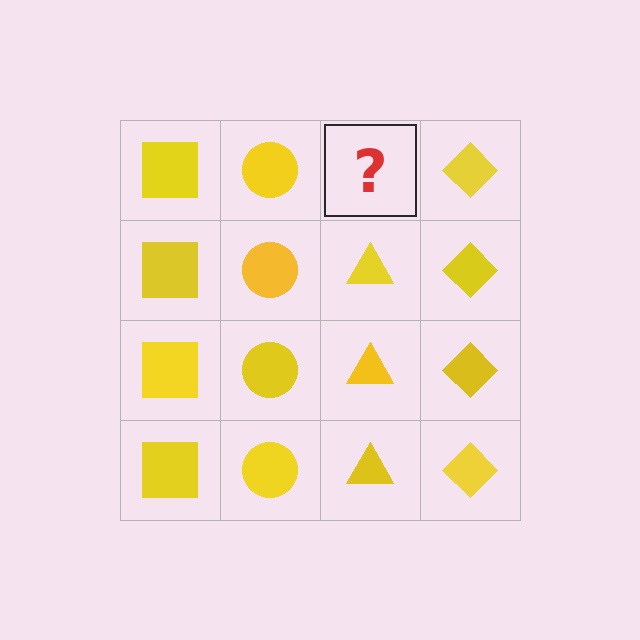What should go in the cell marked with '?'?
The missing cell should contain a yellow triangle.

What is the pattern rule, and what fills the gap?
The rule is that each column has a consistent shape. The gap should be filled with a yellow triangle.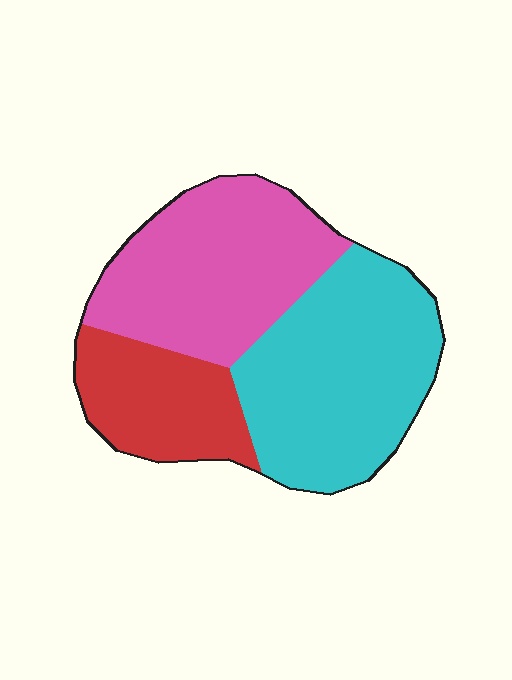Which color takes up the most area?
Cyan, at roughly 40%.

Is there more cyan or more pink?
Cyan.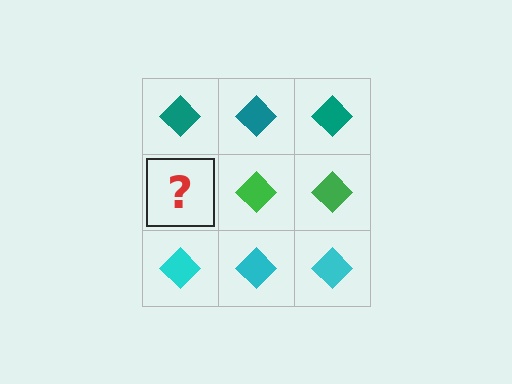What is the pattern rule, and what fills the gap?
The rule is that each row has a consistent color. The gap should be filled with a green diamond.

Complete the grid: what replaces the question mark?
The question mark should be replaced with a green diamond.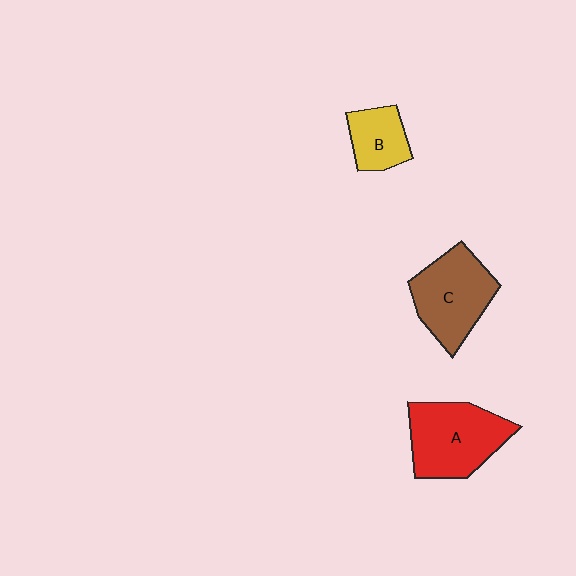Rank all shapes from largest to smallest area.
From largest to smallest: A (red), C (brown), B (yellow).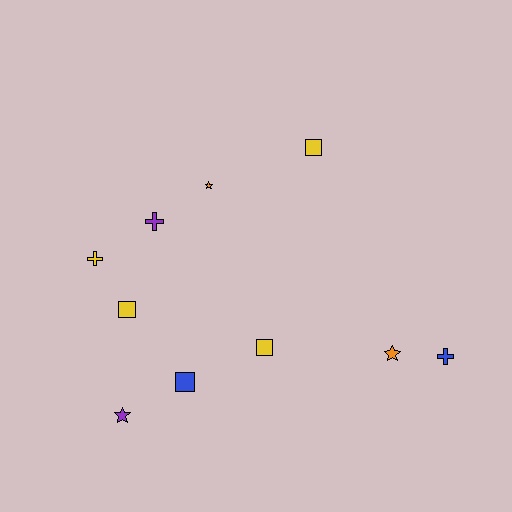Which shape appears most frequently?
Square, with 4 objects.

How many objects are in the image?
There are 10 objects.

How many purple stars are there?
There is 1 purple star.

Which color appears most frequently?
Yellow, with 4 objects.